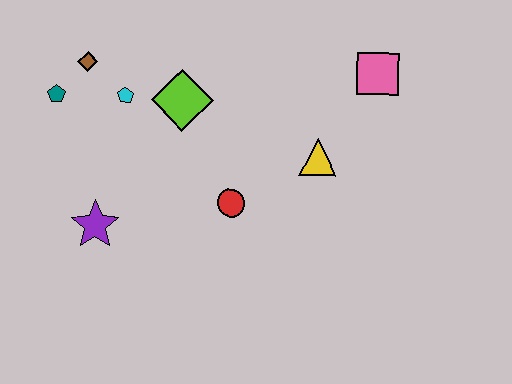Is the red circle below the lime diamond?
Yes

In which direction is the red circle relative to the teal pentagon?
The red circle is to the right of the teal pentagon.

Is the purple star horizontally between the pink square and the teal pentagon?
Yes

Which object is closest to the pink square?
The yellow triangle is closest to the pink square.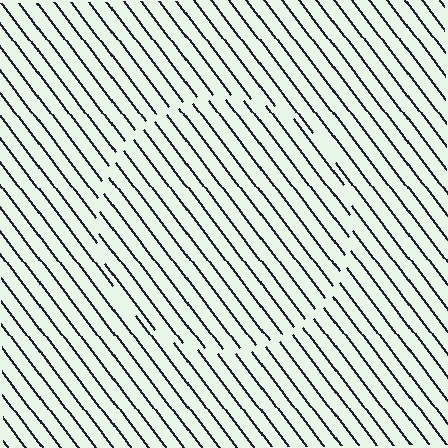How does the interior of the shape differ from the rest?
The interior of the shape contains the same grating, shifted by half a period — the contour is defined by the phase discontinuity where line-ends from the inner and outer gratings abut.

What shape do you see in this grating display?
An illusory circle. The interior of the shape contains the same grating, shifted by half a period — the contour is defined by the phase discontinuity where line-ends from the inner and outer gratings abut.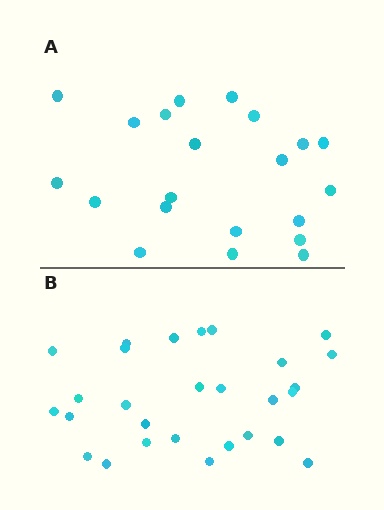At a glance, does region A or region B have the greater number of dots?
Region B (the bottom region) has more dots.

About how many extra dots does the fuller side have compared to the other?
Region B has roughly 8 or so more dots than region A.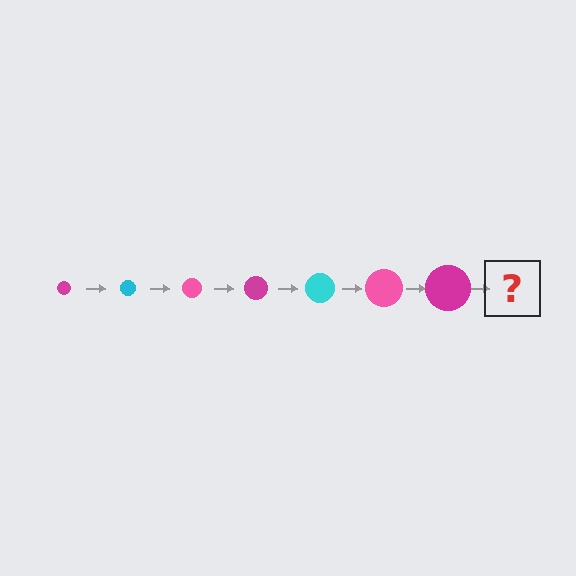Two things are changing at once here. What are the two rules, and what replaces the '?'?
The two rules are that the circle grows larger each step and the color cycles through magenta, cyan, and pink. The '?' should be a cyan circle, larger than the previous one.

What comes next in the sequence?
The next element should be a cyan circle, larger than the previous one.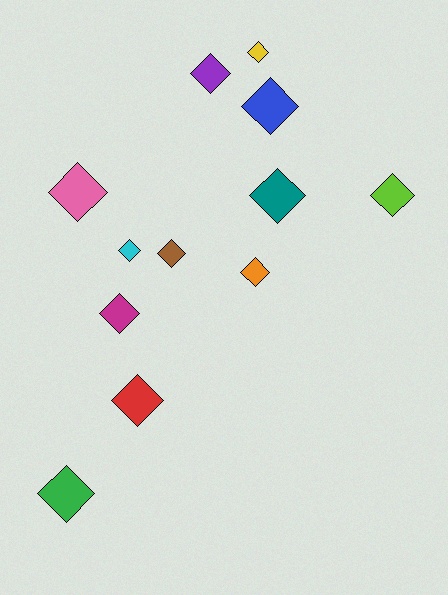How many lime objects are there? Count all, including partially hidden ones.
There is 1 lime object.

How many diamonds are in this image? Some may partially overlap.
There are 12 diamonds.